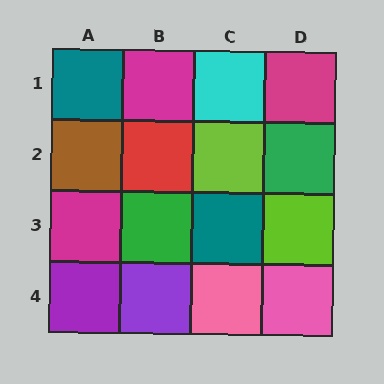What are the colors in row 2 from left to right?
Brown, red, lime, green.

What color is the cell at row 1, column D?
Magenta.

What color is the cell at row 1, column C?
Cyan.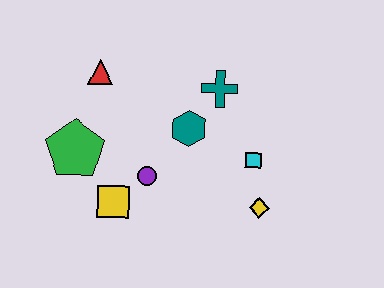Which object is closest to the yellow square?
The purple circle is closest to the yellow square.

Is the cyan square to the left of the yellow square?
No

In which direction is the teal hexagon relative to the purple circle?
The teal hexagon is above the purple circle.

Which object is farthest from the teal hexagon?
The green pentagon is farthest from the teal hexagon.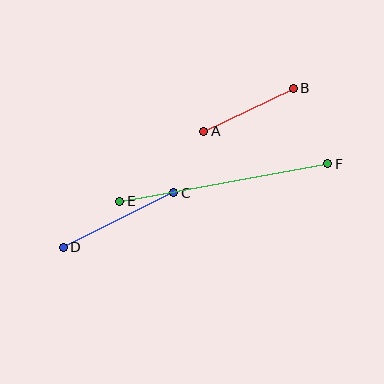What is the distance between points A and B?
The distance is approximately 99 pixels.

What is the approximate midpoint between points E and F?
The midpoint is at approximately (224, 182) pixels.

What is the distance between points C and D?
The distance is approximately 123 pixels.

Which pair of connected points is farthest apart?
Points E and F are farthest apart.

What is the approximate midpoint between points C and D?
The midpoint is at approximately (118, 220) pixels.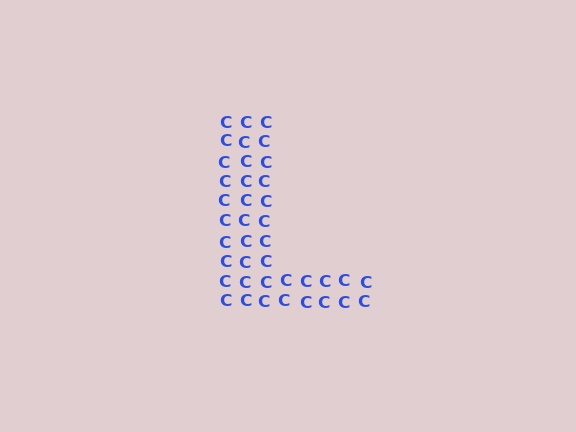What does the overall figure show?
The overall figure shows the letter L.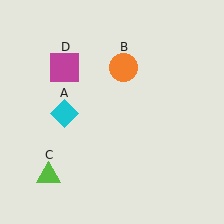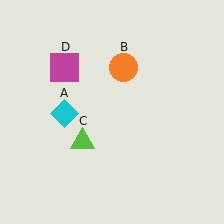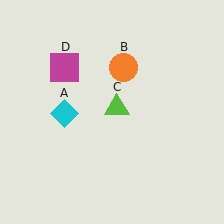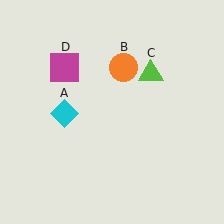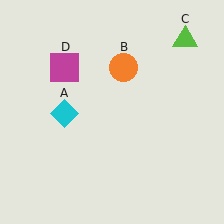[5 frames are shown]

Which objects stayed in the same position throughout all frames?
Cyan diamond (object A) and orange circle (object B) and magenta square (object D) remained stationary.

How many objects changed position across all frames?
1 object changed position: lime triangle (object C).